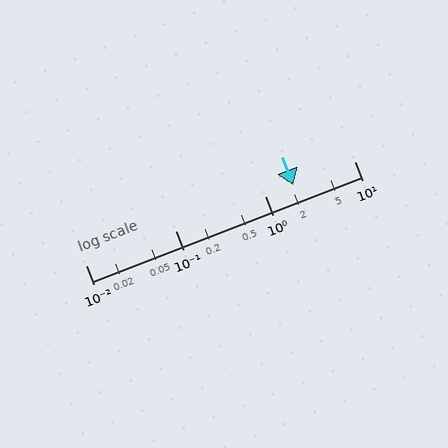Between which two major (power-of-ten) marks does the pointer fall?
The pointer is between 1 and 10.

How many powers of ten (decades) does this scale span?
The scale spans 3 decades, from 0.01 to 10.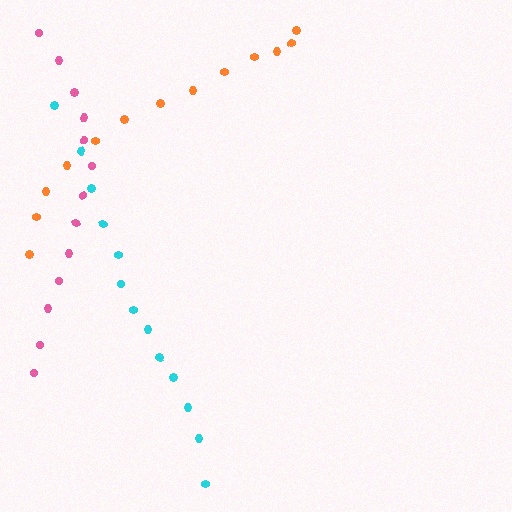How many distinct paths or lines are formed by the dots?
There are 3 distinct paths.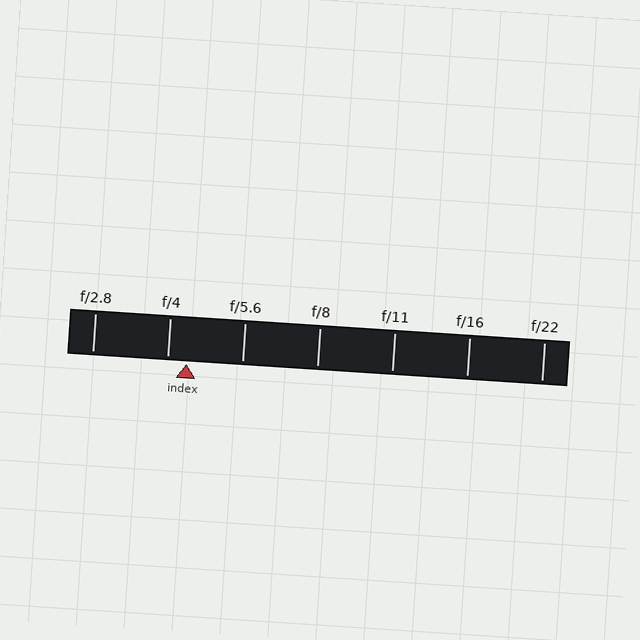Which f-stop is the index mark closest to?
The index mark is closest to f/4.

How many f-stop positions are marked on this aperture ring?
There are 7 f-stop positions marked.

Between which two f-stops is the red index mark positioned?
The index mark is between f/4 and f/5.6.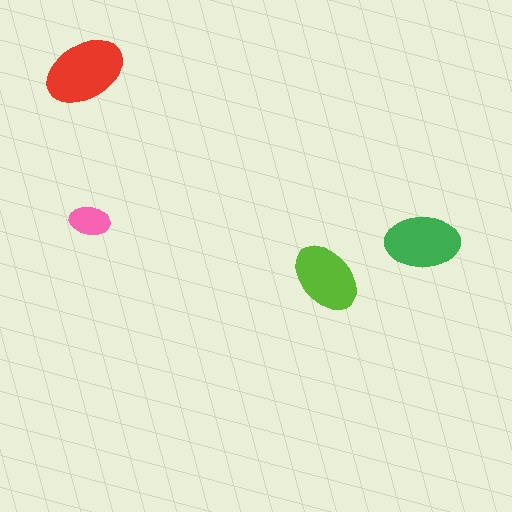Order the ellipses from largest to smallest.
the red one, the green one, the lime one, the pink one.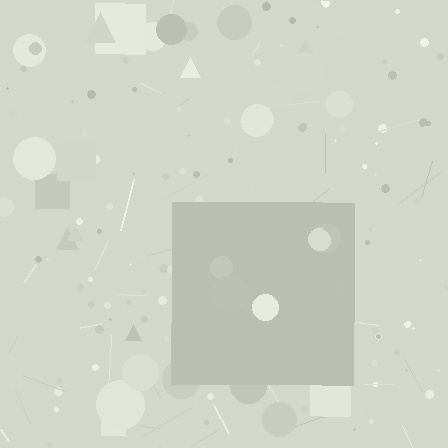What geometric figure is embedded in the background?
A square is embedded in the background.